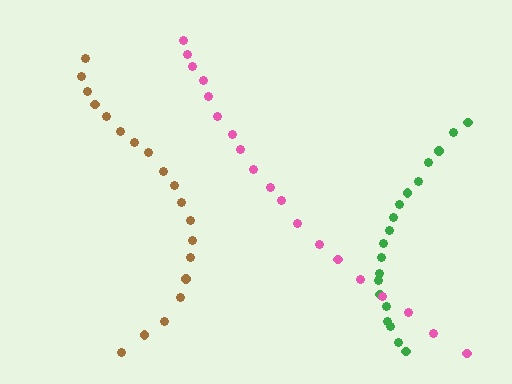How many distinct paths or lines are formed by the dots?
There are 3 distinct paths.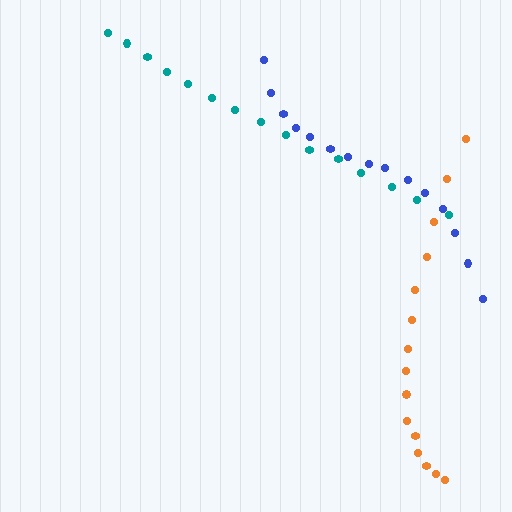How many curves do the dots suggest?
There are 3 distinct paths.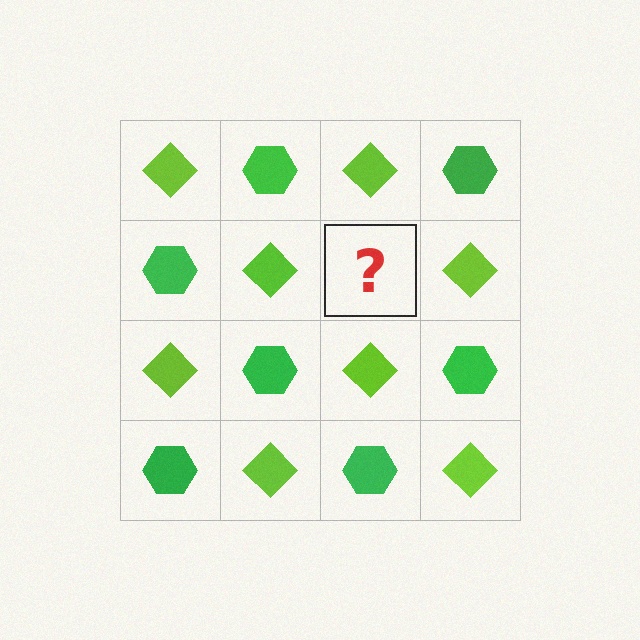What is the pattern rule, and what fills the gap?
The rule is that it alternates lime diamond and green hexagon in a checkerboard pattern. The gap should be filled with a green hexagon.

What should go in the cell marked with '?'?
The missing cell should contain a green hexagon.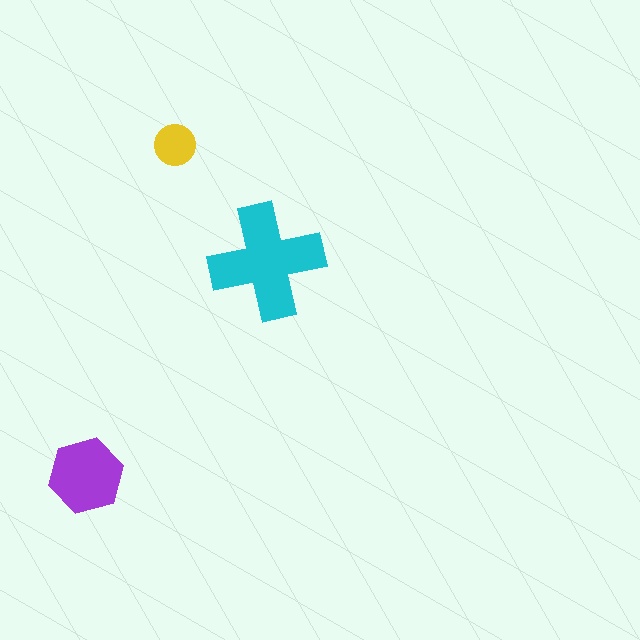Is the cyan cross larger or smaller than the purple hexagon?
Larger.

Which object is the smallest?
The yellow circle.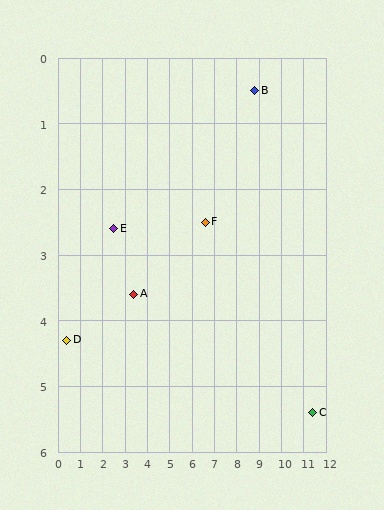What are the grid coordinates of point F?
Point F is at approximately (6.6, 2.5).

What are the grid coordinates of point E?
Point E is at approximately (2.5, 2.6).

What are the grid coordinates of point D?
Point D is at approximately (0.4, 4.3).